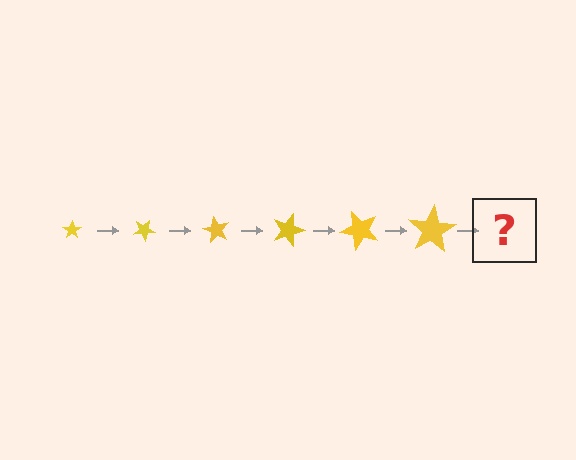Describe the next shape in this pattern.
It should be a star, larger than the previous one and rotated 180 degrees from the start.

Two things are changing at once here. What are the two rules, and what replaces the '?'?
The two rules are that the star grows larger each step and it rotates 30 degrees each step. The '?' should be a star, larger than the previous one and rotated 180 degrees from the start.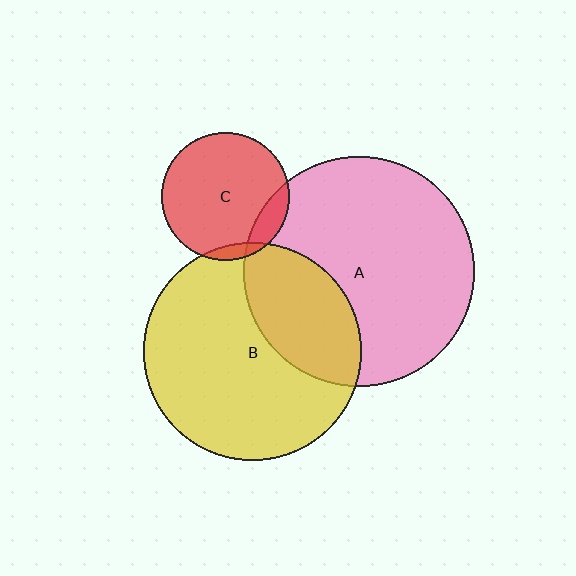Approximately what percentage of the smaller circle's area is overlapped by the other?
Approximately 5%.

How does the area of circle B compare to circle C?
Approximately 2.9 times.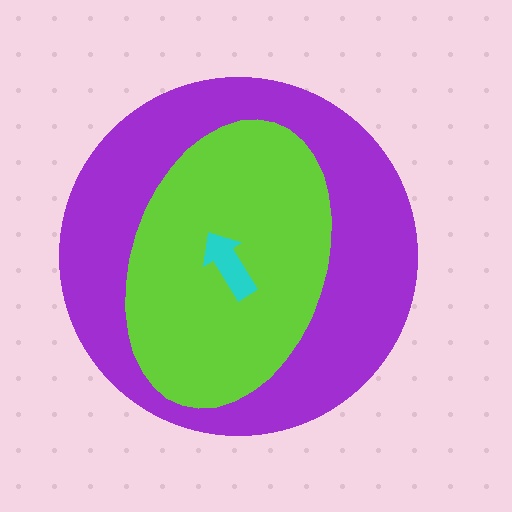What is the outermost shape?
The purple circle.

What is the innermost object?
The cyan arrow.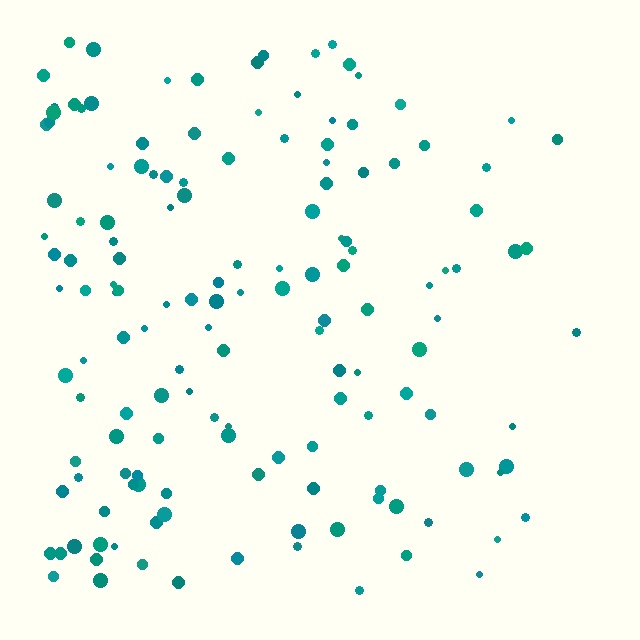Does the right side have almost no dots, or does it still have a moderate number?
Still a moderate number, just noticeably fewer than the left.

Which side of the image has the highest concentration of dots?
The left.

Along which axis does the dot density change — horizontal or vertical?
Horizontal.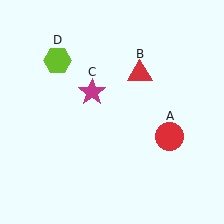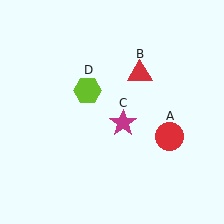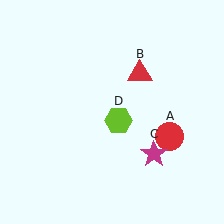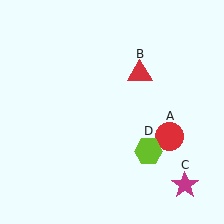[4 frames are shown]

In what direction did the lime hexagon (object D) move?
The lime hexagon (object D) moved down and to the right.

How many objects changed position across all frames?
2 objects changed position: magenta star (object C), lime hexagon (object D).